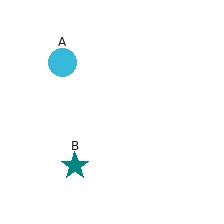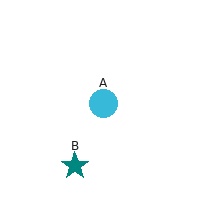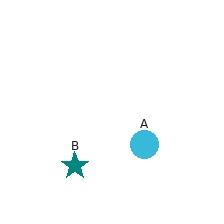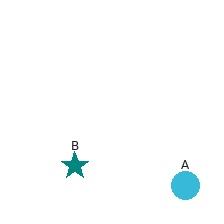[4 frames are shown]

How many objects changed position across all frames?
1 object changed position: cyan circle (object A).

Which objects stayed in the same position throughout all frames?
Teal star (object B) remained stationary.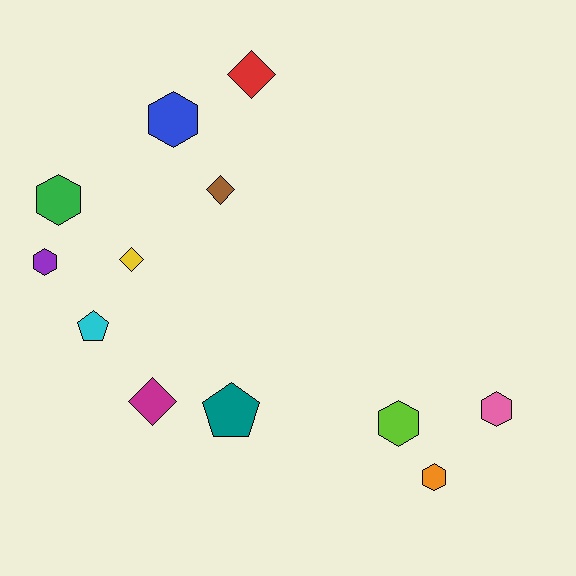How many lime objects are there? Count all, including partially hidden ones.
There is 1 lime object.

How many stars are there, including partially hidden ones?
There are no stars.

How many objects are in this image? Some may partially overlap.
There are 12 objects.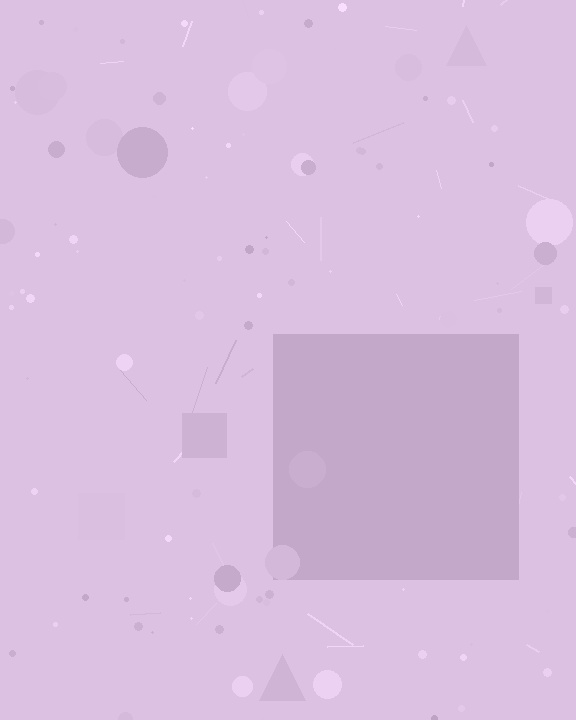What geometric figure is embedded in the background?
A square is embedded in the background.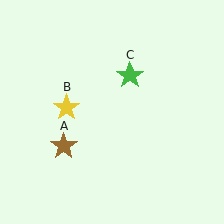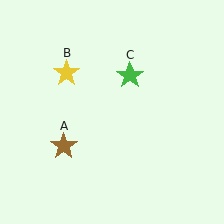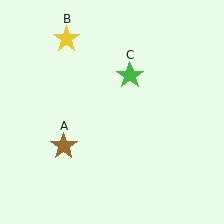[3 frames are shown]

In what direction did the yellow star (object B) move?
The yellow star (object B) moved up.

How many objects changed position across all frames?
1 object changed position: yellow star (object B).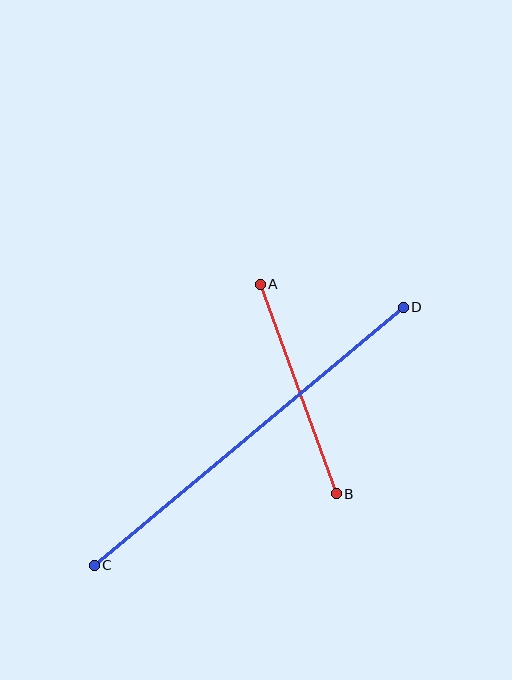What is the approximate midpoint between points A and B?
The midpoint is at approximately (298, 389) pixels.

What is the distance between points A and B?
The distance is approximately 223 pixels.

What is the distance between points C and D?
The distance is approximately 402 pixels.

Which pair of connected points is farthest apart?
Points C and D are farthest apart.